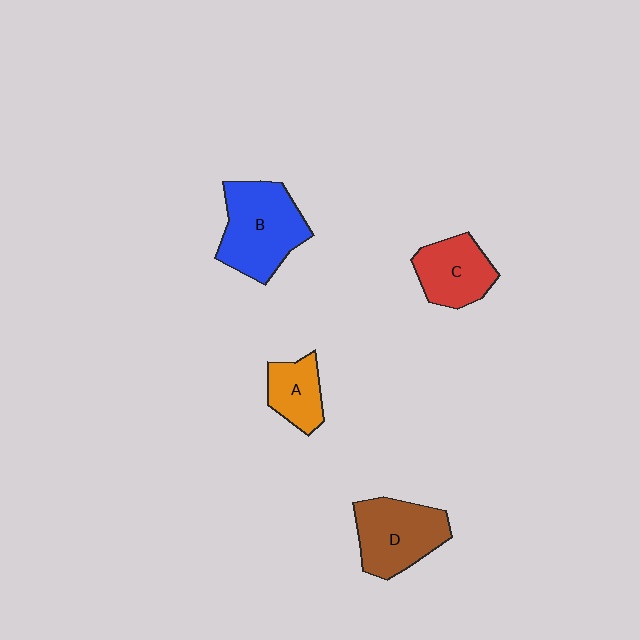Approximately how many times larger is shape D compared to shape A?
Approximately 1.7 times.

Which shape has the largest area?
Shape B (blue).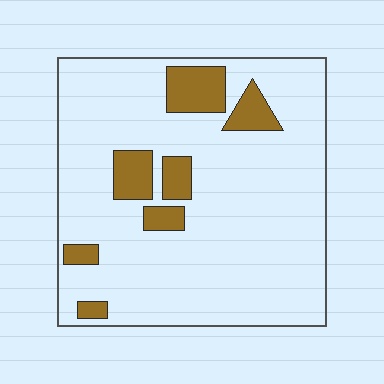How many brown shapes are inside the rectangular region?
7.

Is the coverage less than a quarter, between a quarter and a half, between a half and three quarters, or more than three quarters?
Less than a quarter.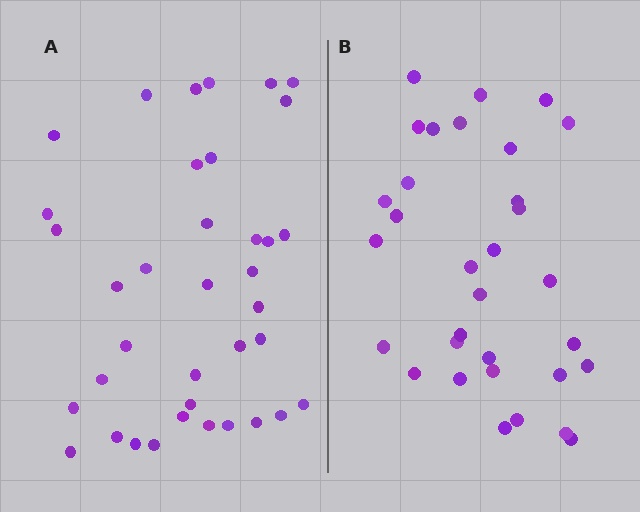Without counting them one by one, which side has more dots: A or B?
Region A (the left region) has more dots.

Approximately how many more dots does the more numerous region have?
Region A has about 5 more dots than region B.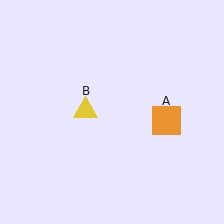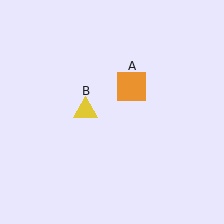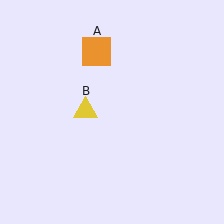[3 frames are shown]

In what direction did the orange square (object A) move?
The orange square (object A) moved up and to the left.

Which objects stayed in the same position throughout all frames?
Yellow triangle (object B) remained stationary.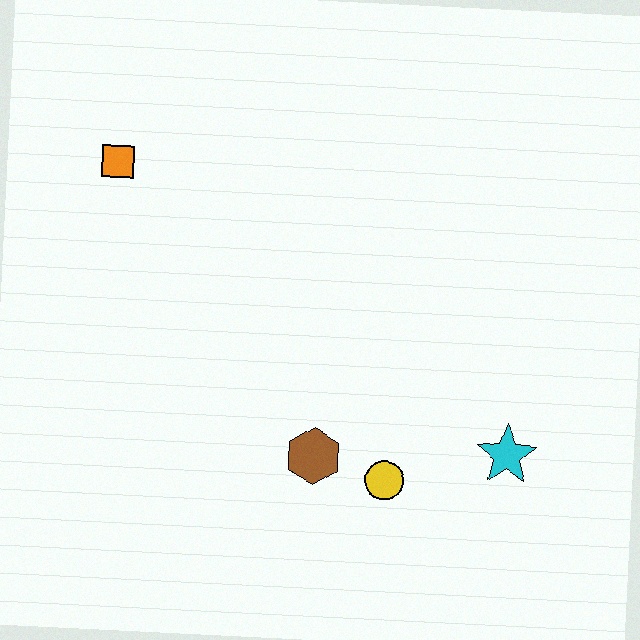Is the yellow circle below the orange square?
Yes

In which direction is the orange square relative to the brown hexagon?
The orange square is above the brown hexagon.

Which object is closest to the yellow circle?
The brown hexagon is closest to the yellow circle.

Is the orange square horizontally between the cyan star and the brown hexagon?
No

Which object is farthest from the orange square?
The cyan star is farthest from the orange square.